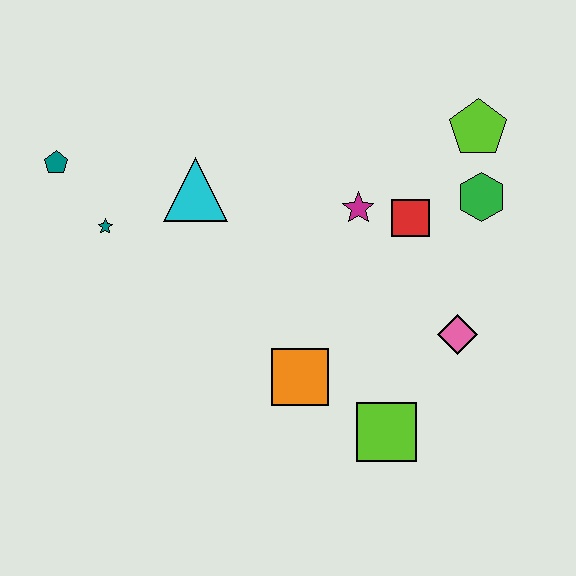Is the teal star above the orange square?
Yes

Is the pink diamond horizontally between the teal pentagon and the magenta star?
No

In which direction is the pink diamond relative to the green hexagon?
The pink diamond is below the green hexagon.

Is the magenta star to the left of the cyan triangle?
No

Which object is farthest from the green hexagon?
The teal pentagon is farthest from the green hexagon.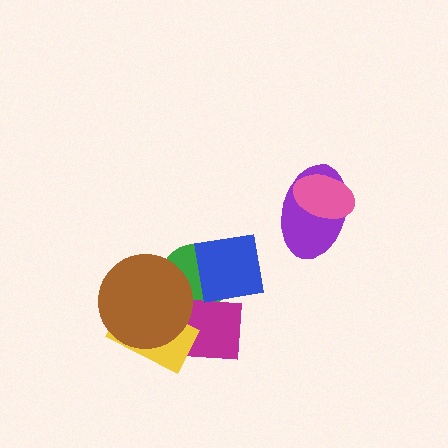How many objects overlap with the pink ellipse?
1 object overlaps with the pink ellipse.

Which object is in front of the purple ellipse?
The pink ellipse is in front of the purple ellipse.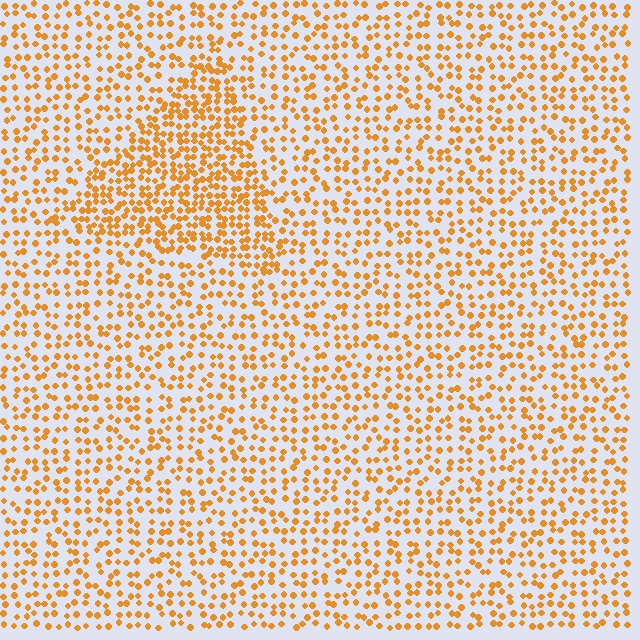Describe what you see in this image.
The image contains small orange elements arranged at two different densities. A triangle-shaped region is visible where the elements are more densely packed than the surrounding area.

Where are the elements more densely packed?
The elements are more densely packed inside the triangle boundary.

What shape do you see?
I see a triangle.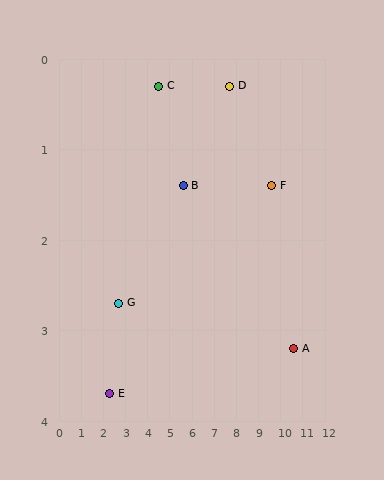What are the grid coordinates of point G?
Point G is at approximately (2.7, 2.7).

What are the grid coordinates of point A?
Point A is at approximately (10.6, 3.2).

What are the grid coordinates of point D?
Point D is at approximately (7.7, 0.3).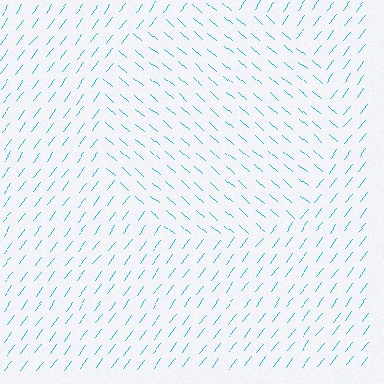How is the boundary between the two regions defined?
The boundary is defined purely by a change in line orientation (approximately 86 degrees difference). All lines are the same color and thickness.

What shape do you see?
I see a circle.